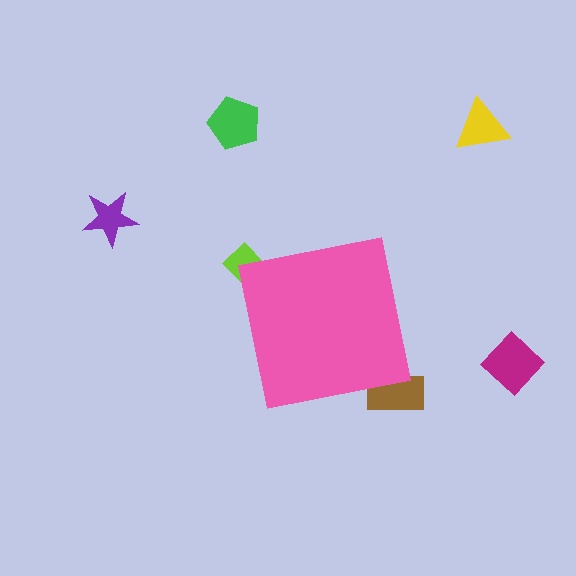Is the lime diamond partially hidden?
Yes, the lime diamond is partially hidden behind the pink square.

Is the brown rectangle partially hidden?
Yes, the brown rectangle is partially hidden behind the pink square.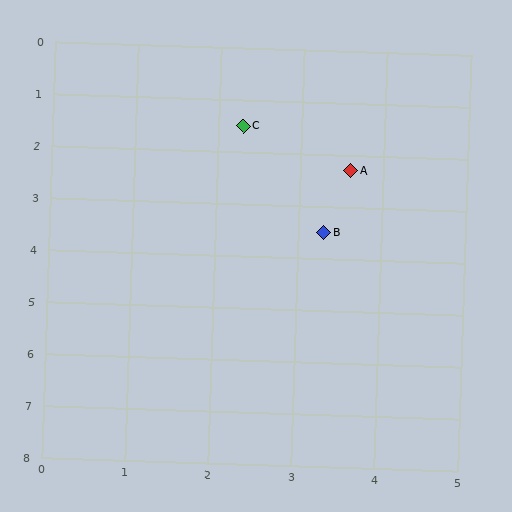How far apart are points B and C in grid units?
Points B and C are about 2.2 grid units apart.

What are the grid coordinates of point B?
Point B is at approximately (3.3, 3.5).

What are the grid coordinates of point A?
Point A is at approximately (3.6, 2.3).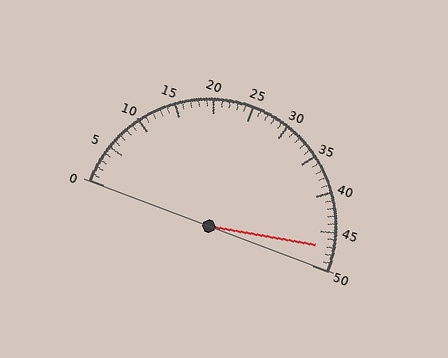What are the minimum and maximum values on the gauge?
The gauge ranges from 0 to 50.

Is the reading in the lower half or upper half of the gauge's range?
The reading is in the upper half of the range (0 to 50).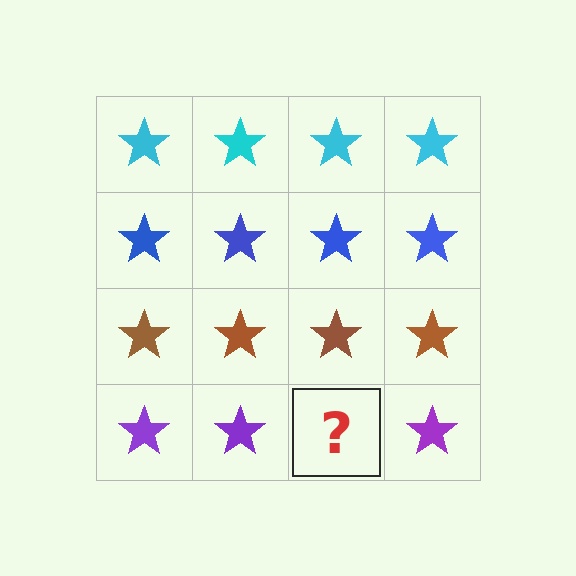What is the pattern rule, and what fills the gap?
The rule is that each row has a consistent color. The gap should be filled with a purple star.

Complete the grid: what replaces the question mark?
The question mark should be replaced with a purple star.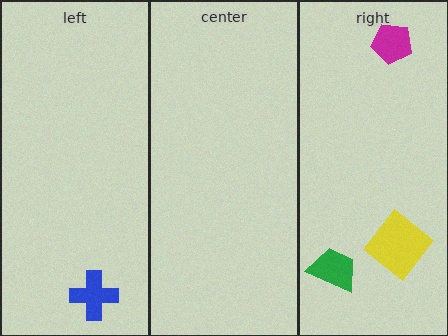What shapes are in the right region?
The green trapezoid, the yellow diamond, the magenta pentagon.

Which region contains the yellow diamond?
The right region.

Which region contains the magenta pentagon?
The right region.